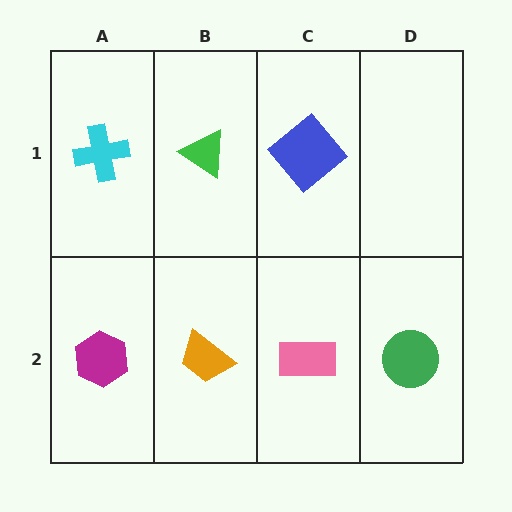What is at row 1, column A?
A cyan cross.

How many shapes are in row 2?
4 shapes.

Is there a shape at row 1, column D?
No, that cell is empty.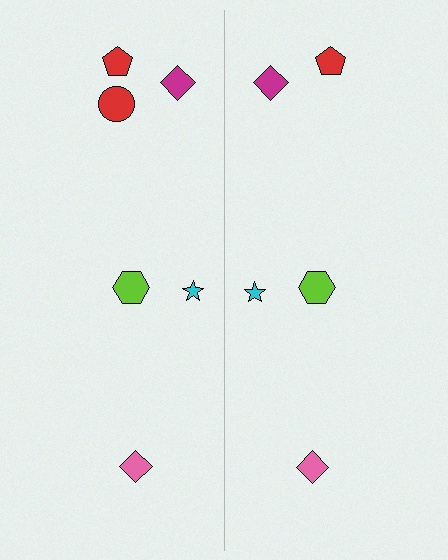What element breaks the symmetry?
A red circle is missing from the right side.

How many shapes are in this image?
There are 11 shapes in this image.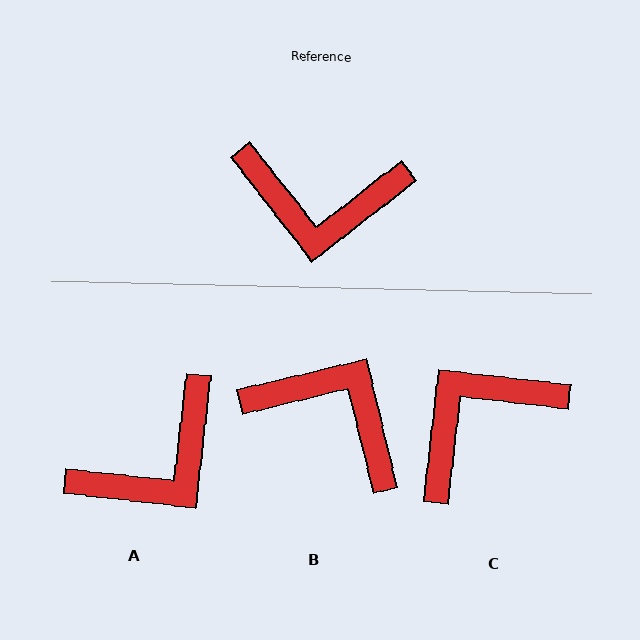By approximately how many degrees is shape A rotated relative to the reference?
Approximately 46 degrees counter-clockwise.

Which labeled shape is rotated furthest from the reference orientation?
B, about 156 degrees away.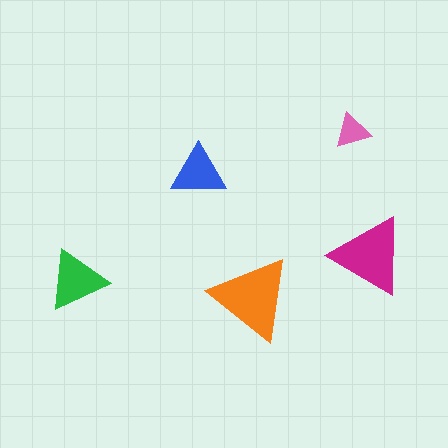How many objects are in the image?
There are 5 objects in the image.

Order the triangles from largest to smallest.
the orange one, the magenta one, the green one, the blue one, the pink one.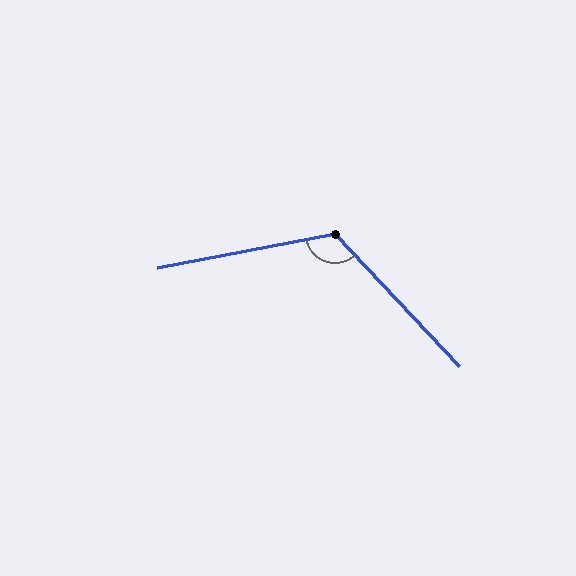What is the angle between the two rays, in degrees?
Approximately 123 degrees.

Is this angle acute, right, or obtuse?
It is obtuse.